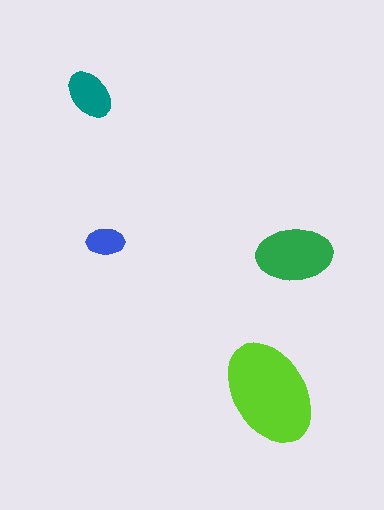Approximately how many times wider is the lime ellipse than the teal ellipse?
About 2 times wider.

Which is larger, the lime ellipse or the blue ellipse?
The lime one.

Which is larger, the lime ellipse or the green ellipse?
The lime one.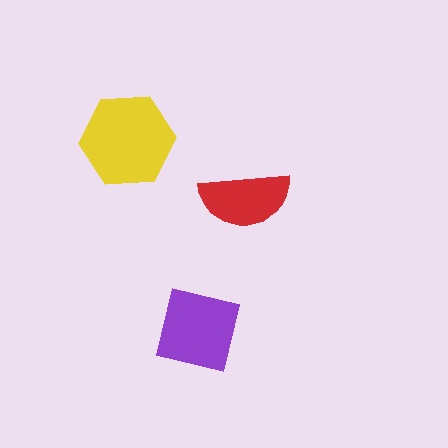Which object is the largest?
The yellow hexagon.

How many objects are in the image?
There are 3 objects in the image.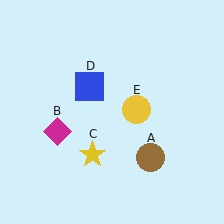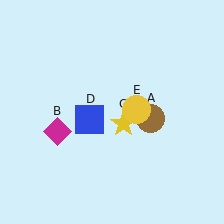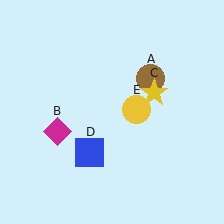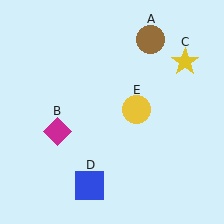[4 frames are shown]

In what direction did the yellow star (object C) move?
The yellow star (object C) moved up and to the right.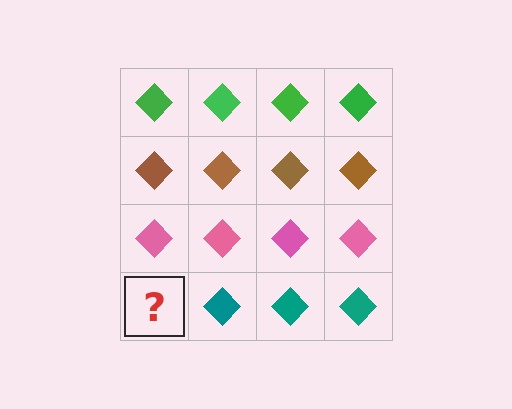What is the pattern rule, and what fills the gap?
The rule is that each row has a consistent color. The gap should be filled with a teal diamond.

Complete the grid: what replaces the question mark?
The question mark should be replaced with a teal diamond.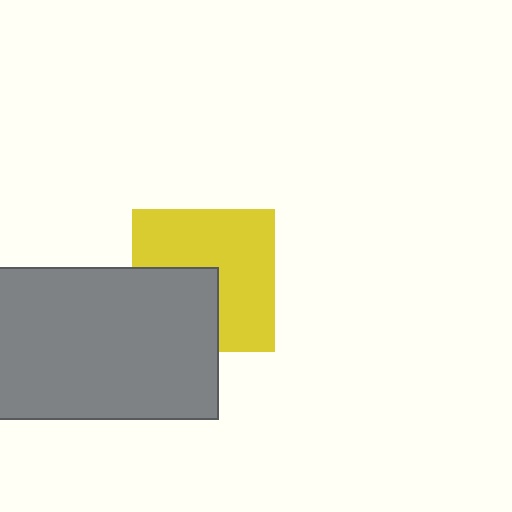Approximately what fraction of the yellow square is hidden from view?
Roughly 36% of the yellow square is hidden behind the gray rectangle.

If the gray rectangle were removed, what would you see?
You would see the complete yellow square.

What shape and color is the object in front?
The object in front is a gray rectangle.